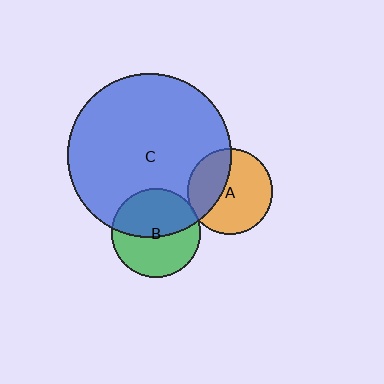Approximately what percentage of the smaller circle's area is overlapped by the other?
Approximately 5%.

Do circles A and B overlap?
Yes.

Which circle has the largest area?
Circle C (blue).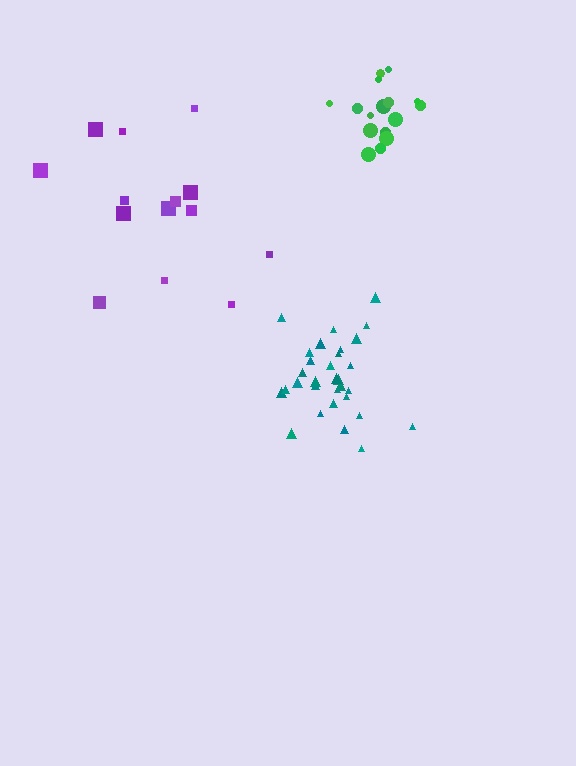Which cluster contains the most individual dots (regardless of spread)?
Teal (31).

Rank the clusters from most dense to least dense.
teal, green, purple.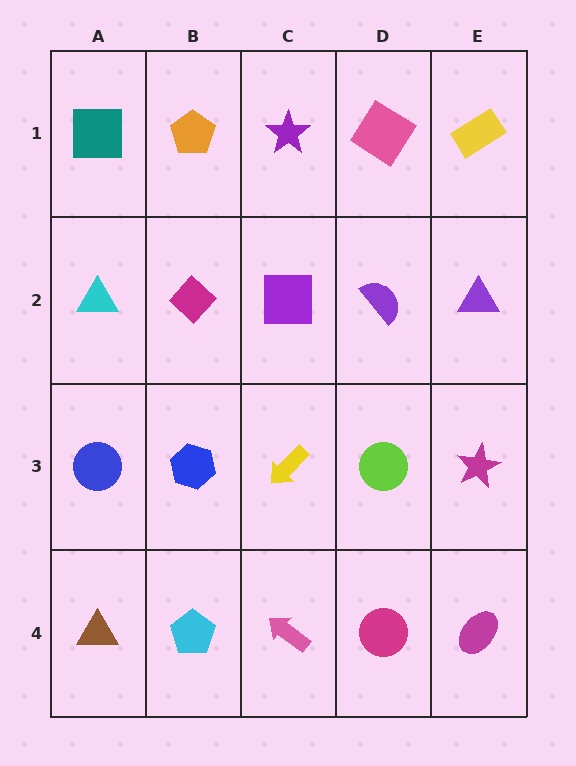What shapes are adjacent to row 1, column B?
A magenta diamond (row 2, column B), a teal square (row 1, column A), a purple star (row 1, column C).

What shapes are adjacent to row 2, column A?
A teal square (row 1, column A), a blue circle (row 3, column A), a magenta diamond (row 2, column B).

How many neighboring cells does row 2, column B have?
4.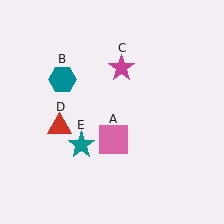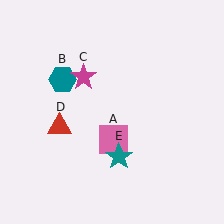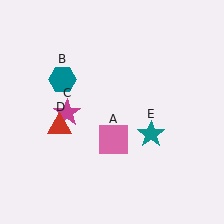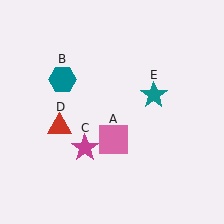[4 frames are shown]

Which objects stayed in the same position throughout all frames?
Pink square (object A) and teal hexagon (object B) and red triangle (object D) remained stationary.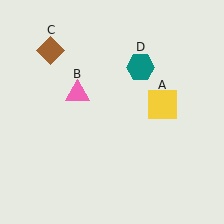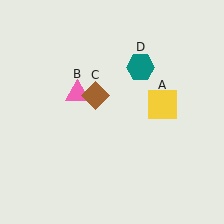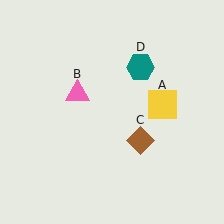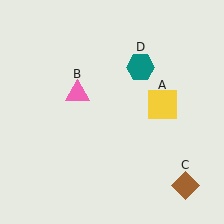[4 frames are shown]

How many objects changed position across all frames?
1 object changed position: brown diamond (object C).